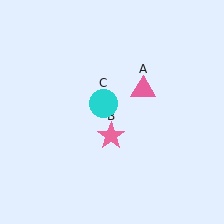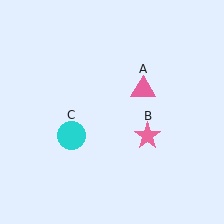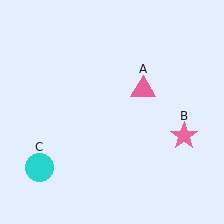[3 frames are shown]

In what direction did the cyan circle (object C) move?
The cyan circle (object C) moved down and to the left.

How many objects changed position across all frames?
2 objects changed position: pink star (object B), cyan circle (object C).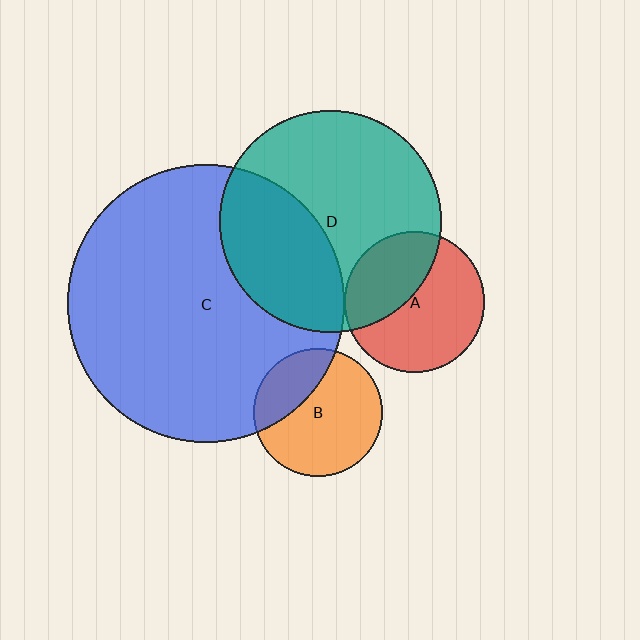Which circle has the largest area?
Circle C (blue).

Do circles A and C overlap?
Yes.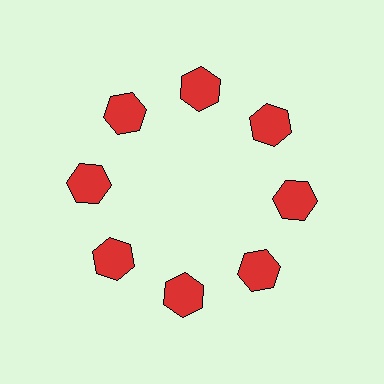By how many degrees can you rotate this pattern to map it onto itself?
The pattern maps onto itself every 45 degrees of rotation.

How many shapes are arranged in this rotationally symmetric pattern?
There are 8 shapes, arranged in 8 groups of 1.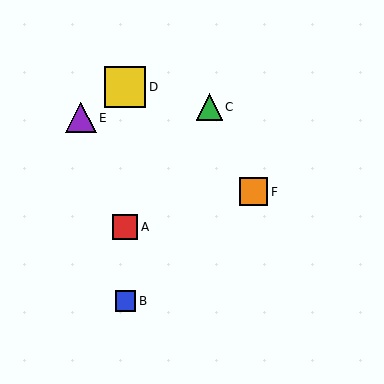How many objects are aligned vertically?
3 objects (A, B, D) are aligned vertically.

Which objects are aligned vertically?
Objects A, B, D are aligned vertically.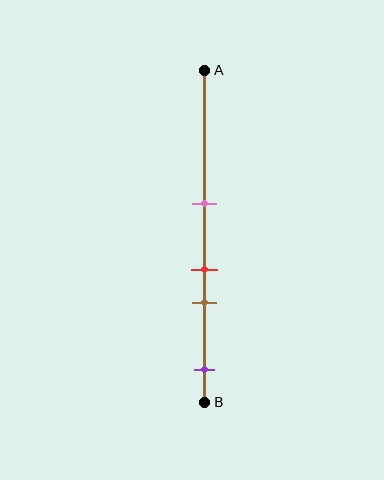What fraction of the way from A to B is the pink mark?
The pink mark is approximately 40% (0.4) of the way from A to B.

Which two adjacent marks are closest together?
The red and brown marks are the closest adjacent pair.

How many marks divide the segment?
There are 4 marks dividing the segment.